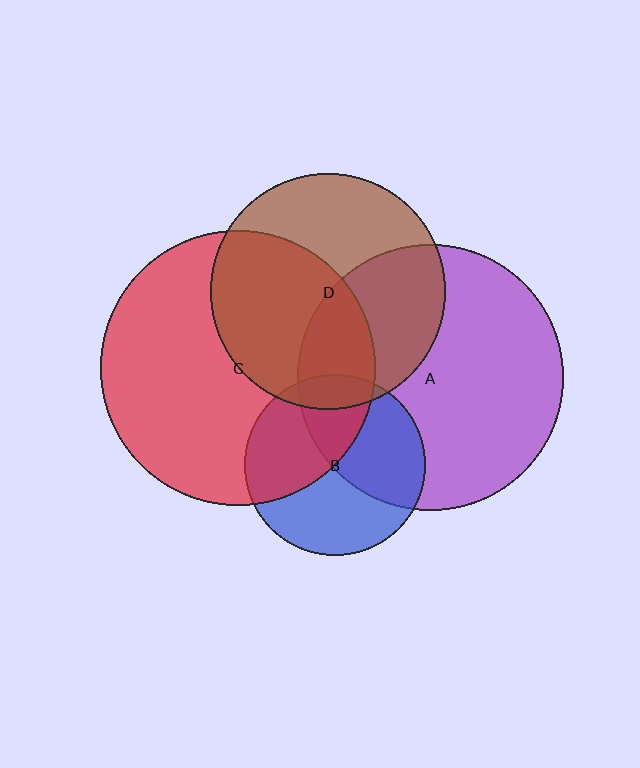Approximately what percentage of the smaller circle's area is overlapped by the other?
Approximately 20%.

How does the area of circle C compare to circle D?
Approximately 1.4 times.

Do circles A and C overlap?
Yes.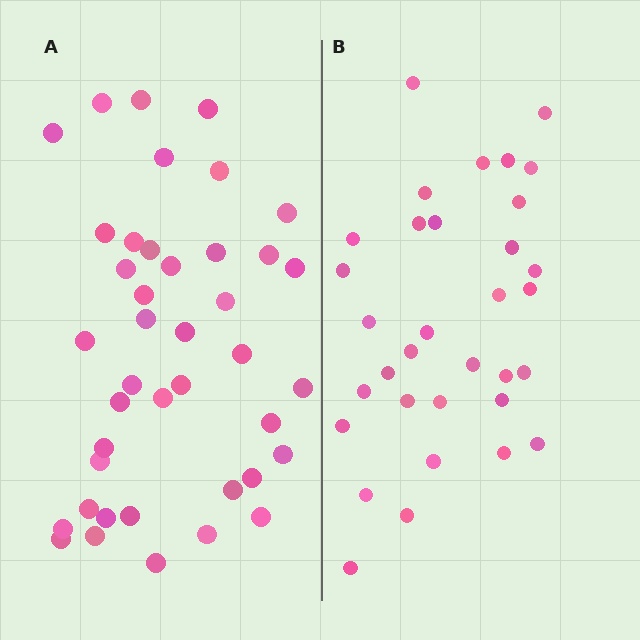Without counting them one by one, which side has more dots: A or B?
Region A (the left region) has more dots.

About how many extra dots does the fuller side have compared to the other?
Region A has roughly 8 or so more dots than region B.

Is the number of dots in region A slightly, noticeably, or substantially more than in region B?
Region A has only slightly more — the two regions are fairly close. The ratio is roughly 1.2 to 1.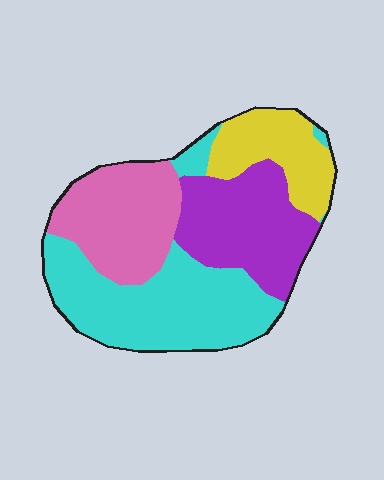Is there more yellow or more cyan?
Cyan.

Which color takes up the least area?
Yellow, at roughly 15%.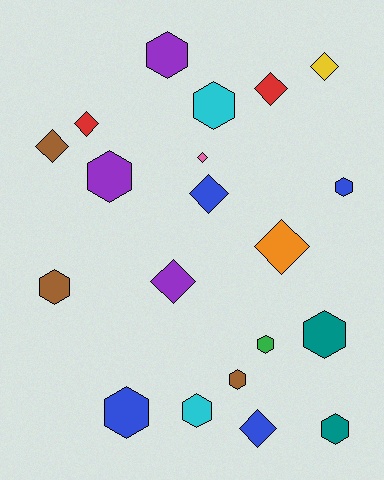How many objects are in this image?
There are 20 objects.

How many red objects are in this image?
There are 2 red objects.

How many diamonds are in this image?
There are 9 diamonds.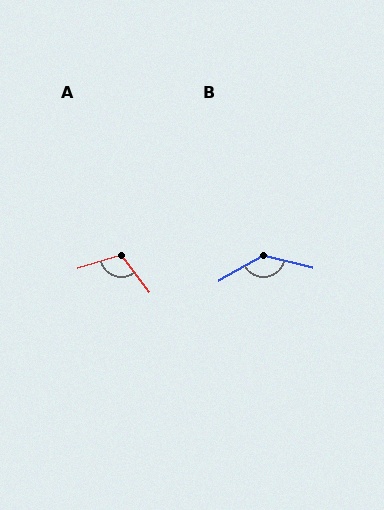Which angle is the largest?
B, at approximately 136 degrees.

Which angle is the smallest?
A, at approximately 110 degrees.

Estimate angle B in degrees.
Approximately 136 degrees.